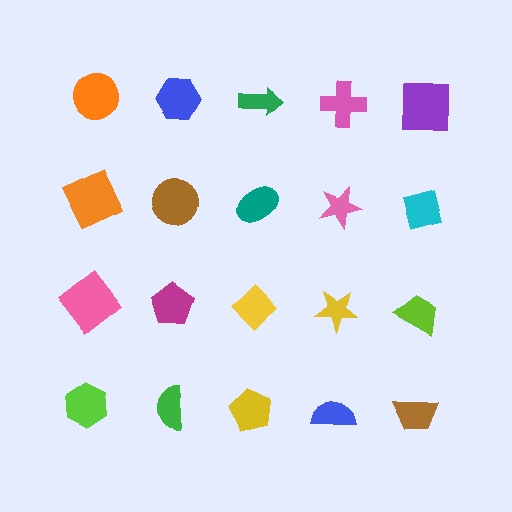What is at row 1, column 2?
A blue hexagon.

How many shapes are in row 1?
5 shapes.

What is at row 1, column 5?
A purple square.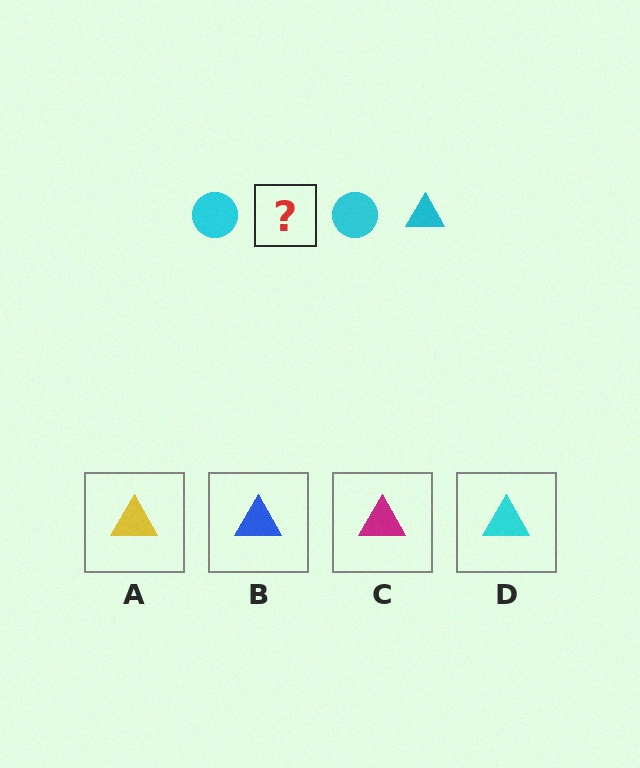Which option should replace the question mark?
Option D.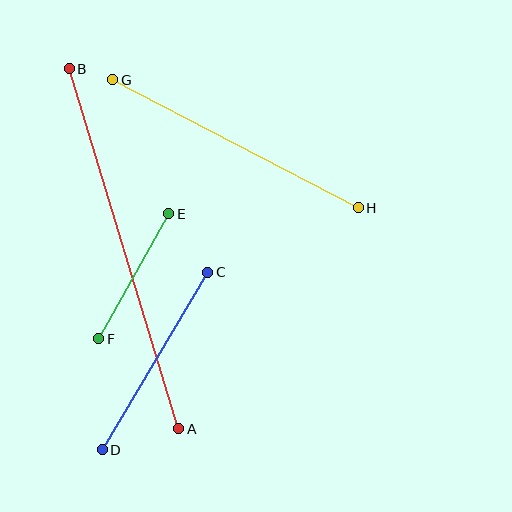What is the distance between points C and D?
The distance is approximately 206 pixels.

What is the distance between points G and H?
The distance is approximately 277 pixels.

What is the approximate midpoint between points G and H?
The midpoint is at approximately (236, 144) pixels.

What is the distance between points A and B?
The distance is approximately 376 pixels.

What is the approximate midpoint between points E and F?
The midpoint is at approximately (134, 276) pixels.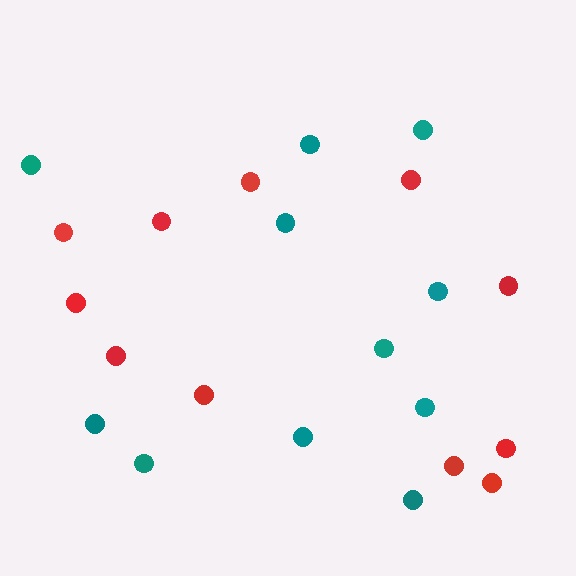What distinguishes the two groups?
There are 2 groups: one group of red circles (11) and one group of teal circles (11).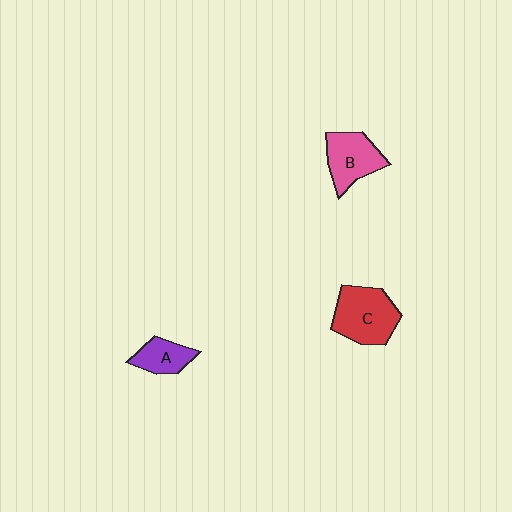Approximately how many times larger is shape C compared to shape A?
Approximately 1.9 times.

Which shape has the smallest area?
Shape A (purple).